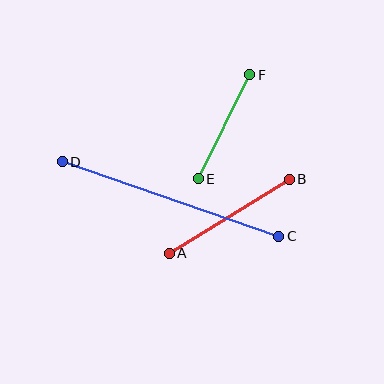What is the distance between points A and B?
The distance is approximately 141 pixels.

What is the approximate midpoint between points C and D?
The midpoint is at approximately (170, 199) pixels.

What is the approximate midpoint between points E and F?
The midpoint is at approximately (224, 127) pixels.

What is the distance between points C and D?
The distance is approximately 229 pixels.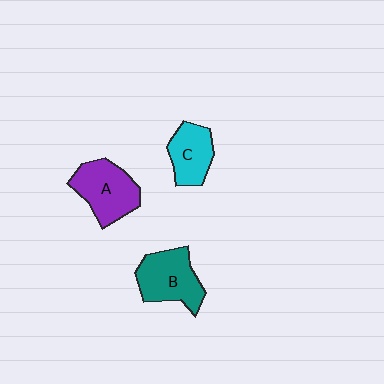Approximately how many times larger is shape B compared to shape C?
Approximately 1.3 times.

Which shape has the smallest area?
Shape C (cyan).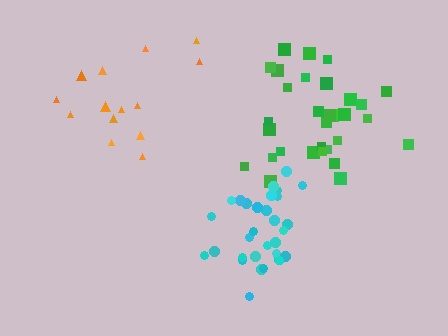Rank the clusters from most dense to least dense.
cyan, green, orange.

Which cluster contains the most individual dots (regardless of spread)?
Green (31).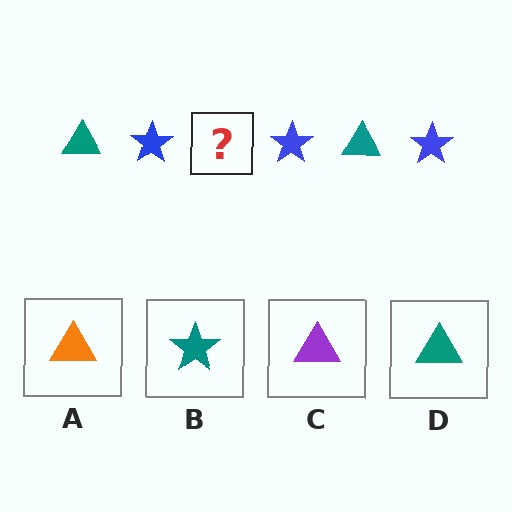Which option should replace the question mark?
Option D.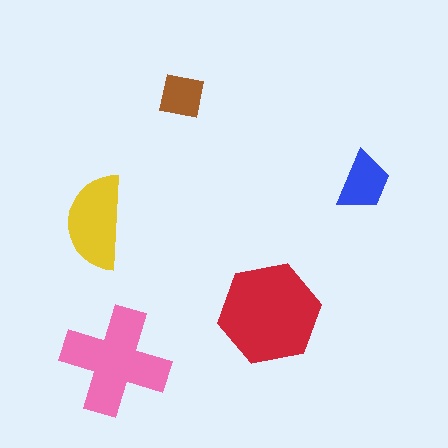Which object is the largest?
The red hexagon.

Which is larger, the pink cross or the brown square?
The pink cross.